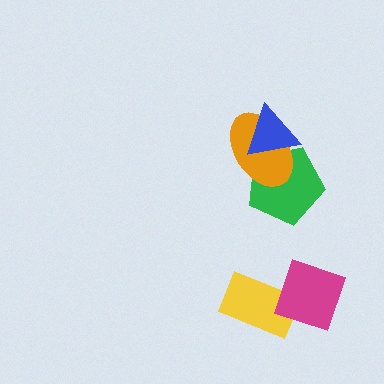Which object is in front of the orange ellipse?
The blue triangle is in front of the orange ellipse.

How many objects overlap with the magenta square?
1 object overlaps with the magenta square.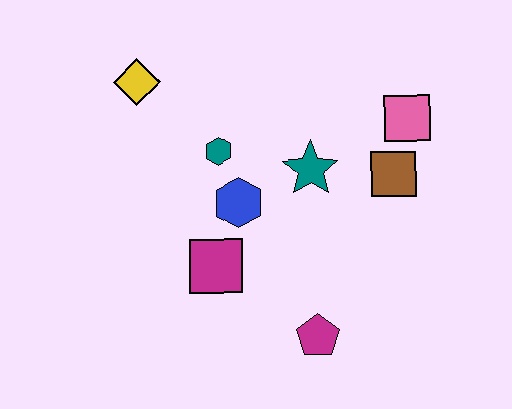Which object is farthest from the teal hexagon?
The magenta pentagon is farthest from the teal hexagon.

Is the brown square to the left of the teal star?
No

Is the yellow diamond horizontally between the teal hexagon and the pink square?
No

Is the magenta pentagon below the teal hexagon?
Yes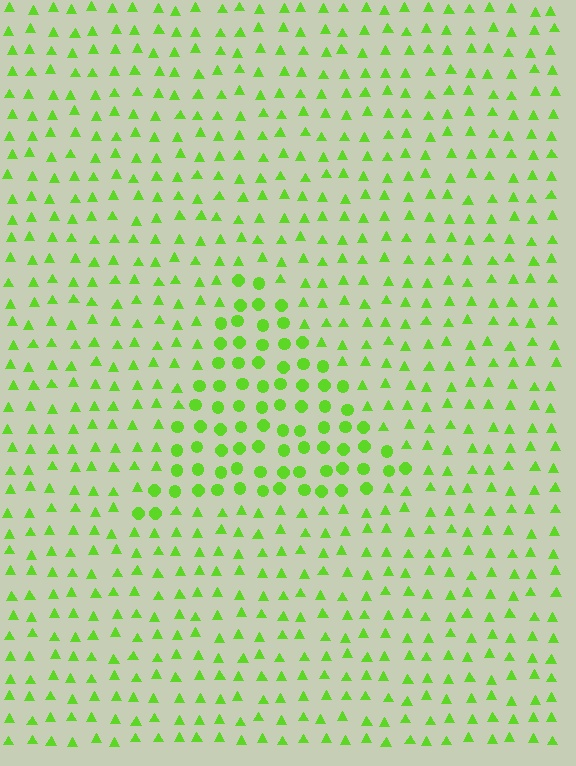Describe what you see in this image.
The image is filled with small lime elements arranged in a uniform grid. A triangle-shaped region contains circles, while the surrounding area contains triangles. The boundary is defined purely by the change in element shape.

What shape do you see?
I see a triangle.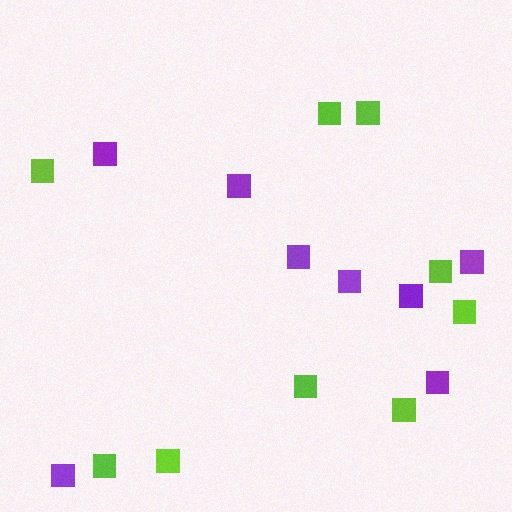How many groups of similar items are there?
There are 2 groups: one group of purple squares (8) and one group of lime squares (9).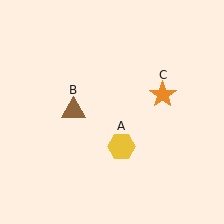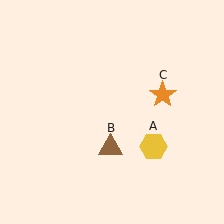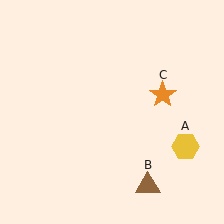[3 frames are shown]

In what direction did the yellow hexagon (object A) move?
The yellow hexagon (object A) moved right.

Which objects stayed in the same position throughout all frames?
Orange star (object C) remained stationary.